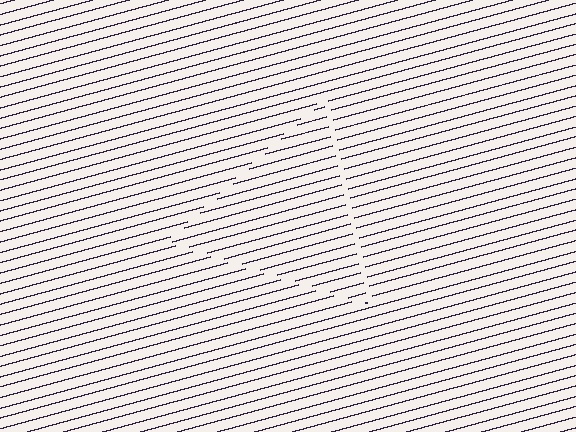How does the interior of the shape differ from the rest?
The interior of the shape contains the same grating, shifted by half a period — the contour is defined by the phase discontinuity where line-ends from the inner and outer gratings abut.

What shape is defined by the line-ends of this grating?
An illusory triangle. The interior of the shape contains the same grating, shifted by half a period — the contour is defined by the phase discontinuity where line-ends from the inner and outer gratings abut.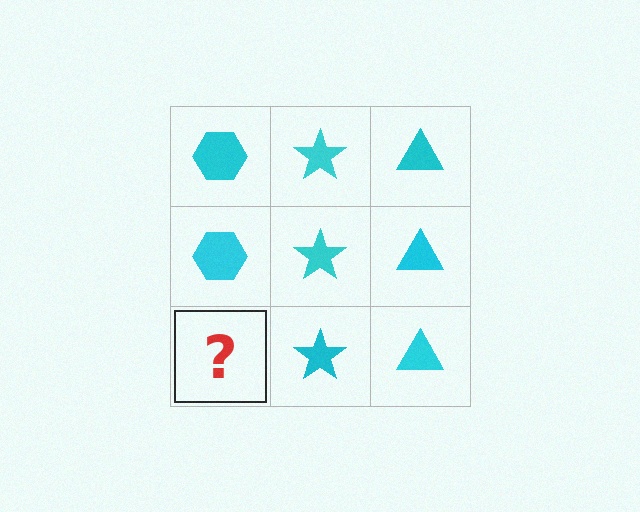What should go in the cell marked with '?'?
The missing cell should contain a cyan hexagon.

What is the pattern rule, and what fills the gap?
The rule is that each column has a consistent shape. The gap should be filled with a cyan hexagon.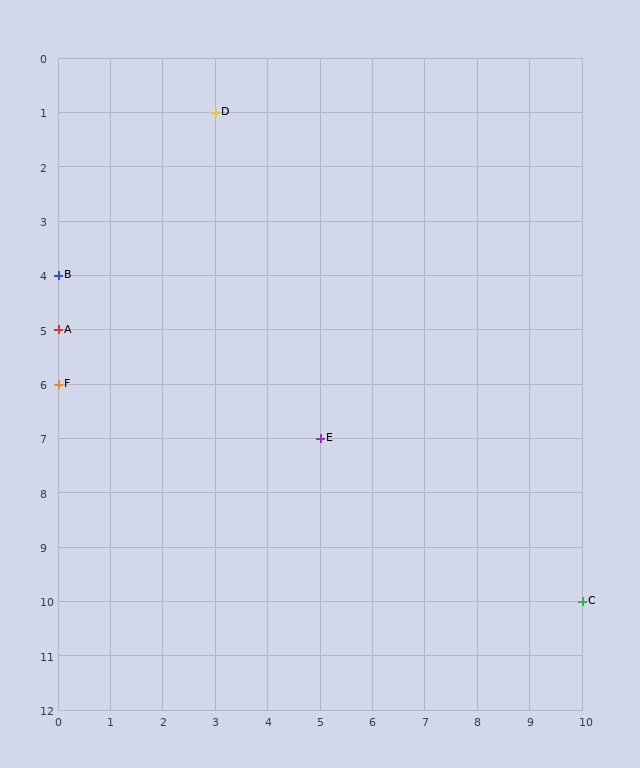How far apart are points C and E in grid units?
Points C and E are 5 columns and 3 rows apart (about 5.8 grid units diagonally).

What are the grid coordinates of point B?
Point B is at grid coordinates (0, 4).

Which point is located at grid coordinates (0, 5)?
Point A is at (0, 5).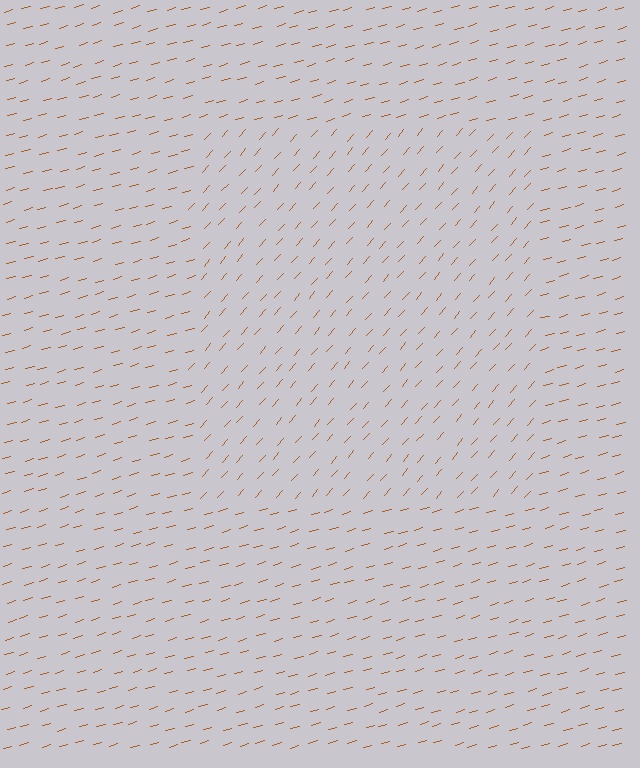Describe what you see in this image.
The image is filled with small brown line segments. A rectangle region in the image has lines oriented differently from the surrounding lines, creating a visible texture boundary.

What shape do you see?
I see a rectangle.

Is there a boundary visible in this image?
Yes, there is a texture boundary formed by a change in line orientation.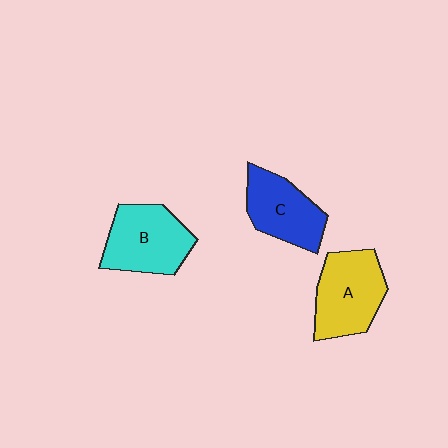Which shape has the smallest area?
Shape C (blue).